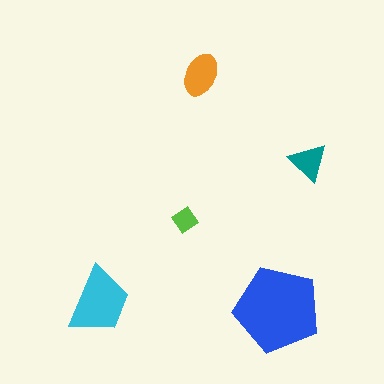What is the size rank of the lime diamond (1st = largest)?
5th.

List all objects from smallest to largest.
The lime diamond, the teal triangle, the orange ellipse, the cyan trapezoid, the blue pentagon.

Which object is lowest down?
The blue pentagon is bottommost.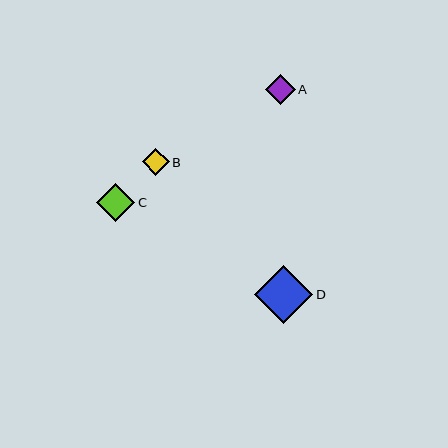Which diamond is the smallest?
Diamond B is the smallest with a size of approximately 27 pixels.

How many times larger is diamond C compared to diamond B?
Diamond C is approximately 1.4 times the size of diamond B.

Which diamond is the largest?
Diamond D is the largest with a size of approximately 58 pixels.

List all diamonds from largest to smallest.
From largest to smallest: D, C, A, B.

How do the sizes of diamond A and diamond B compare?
Diamond A and diamond B are approximately the same size.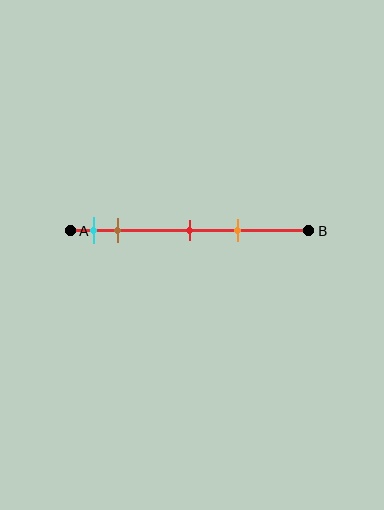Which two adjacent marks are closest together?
The cyan and brown marks are the closest adjacent pair.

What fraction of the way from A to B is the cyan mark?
The cyan mark is approximately 10% (0.1) of the way from A to B.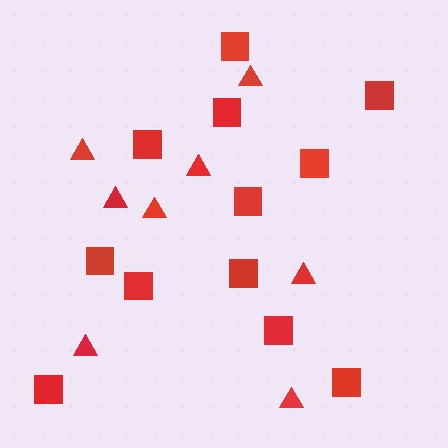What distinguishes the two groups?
There are 2 groups: one group of triangles (8) and one group of squares (12).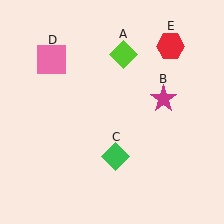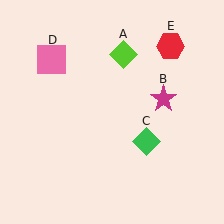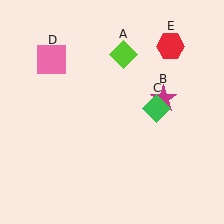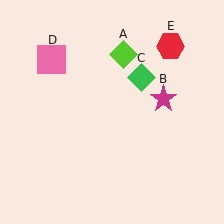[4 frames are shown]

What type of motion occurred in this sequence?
The green diamond (object C) rotated counterclockwise around the center of the scene.